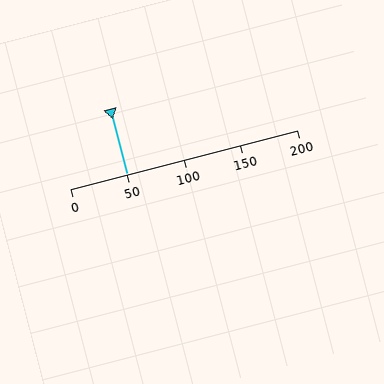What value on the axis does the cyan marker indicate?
The marker indicates approximately 50.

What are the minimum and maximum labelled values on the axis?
The axis runs from 0 to 200.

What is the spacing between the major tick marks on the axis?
The major ticks are spaced 50 apart.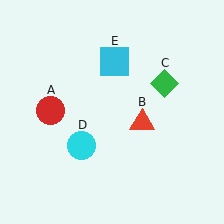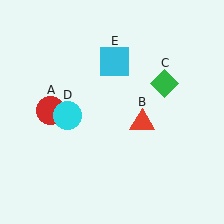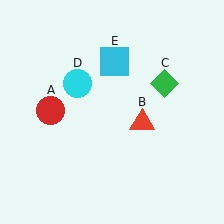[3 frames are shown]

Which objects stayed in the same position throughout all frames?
Red circle (object A) and red triangle (object B) and green diamond (object C) and cyan square (object E) remained stationary.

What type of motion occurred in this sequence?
The cyan circle (object D) rotated clockwise around the center of the scene.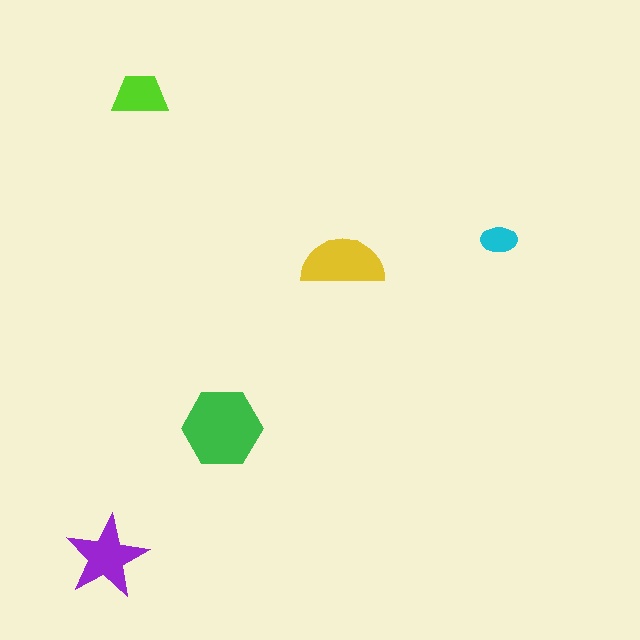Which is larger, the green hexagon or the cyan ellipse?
The green hexagon.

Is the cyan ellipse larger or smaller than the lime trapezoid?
Smaller.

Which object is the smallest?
The cyan ellipse.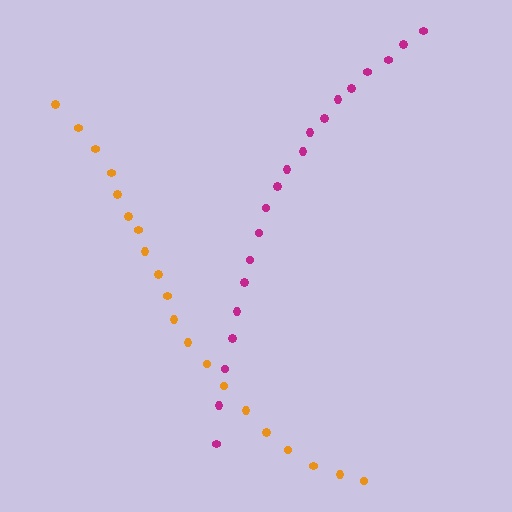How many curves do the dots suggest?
There are 2 distinct paths.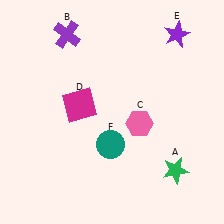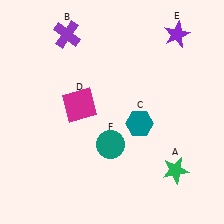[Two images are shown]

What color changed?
The hexagon (C) changed from pink in Image 1 to teal in Image 2.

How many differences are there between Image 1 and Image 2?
There is 1 difference between the two images.